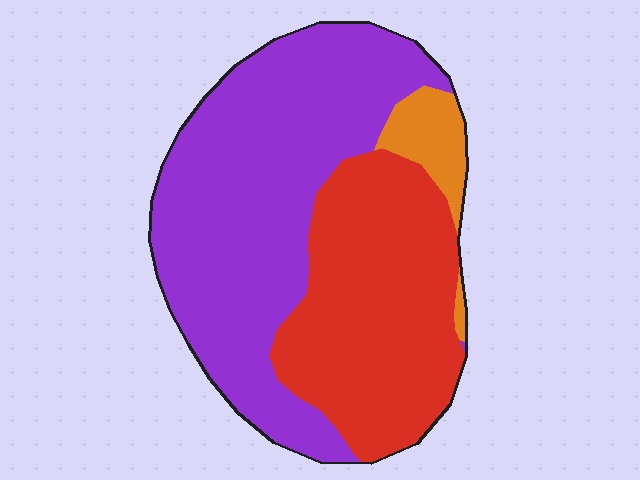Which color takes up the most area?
Purple, at roughly 55%.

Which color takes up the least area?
Orange, at roughly 5%.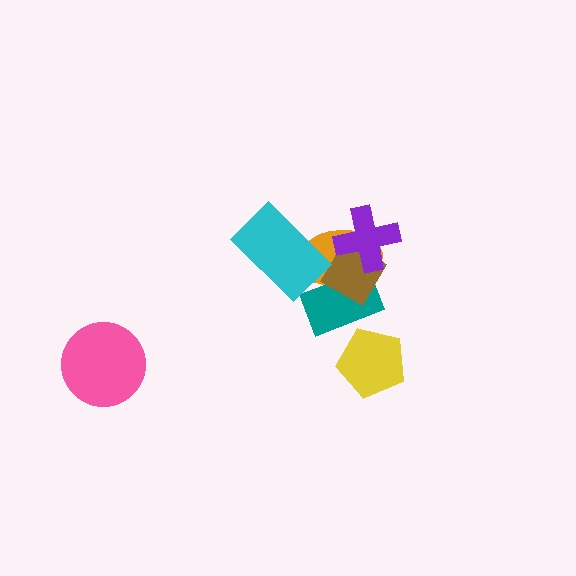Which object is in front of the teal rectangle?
The brown diamond is in front of the teal rectangle.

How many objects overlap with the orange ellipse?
4 objects overlap with the orange ellipse.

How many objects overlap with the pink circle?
0 objects overlap with the pink circle.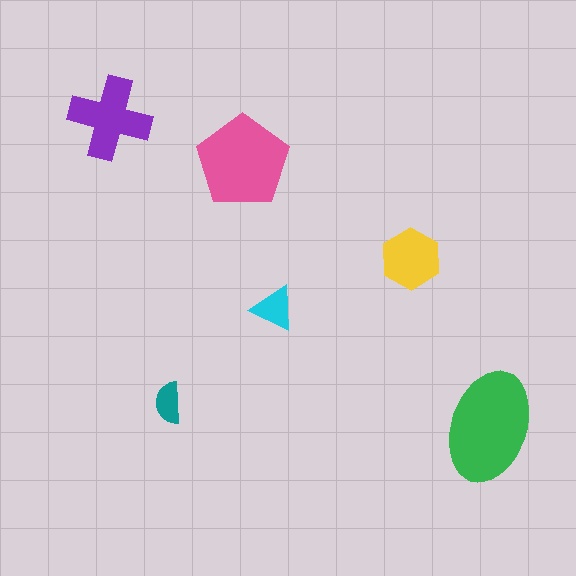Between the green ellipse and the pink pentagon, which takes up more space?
The green ellipse.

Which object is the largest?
The green ellipse.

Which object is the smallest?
The teal semicircle.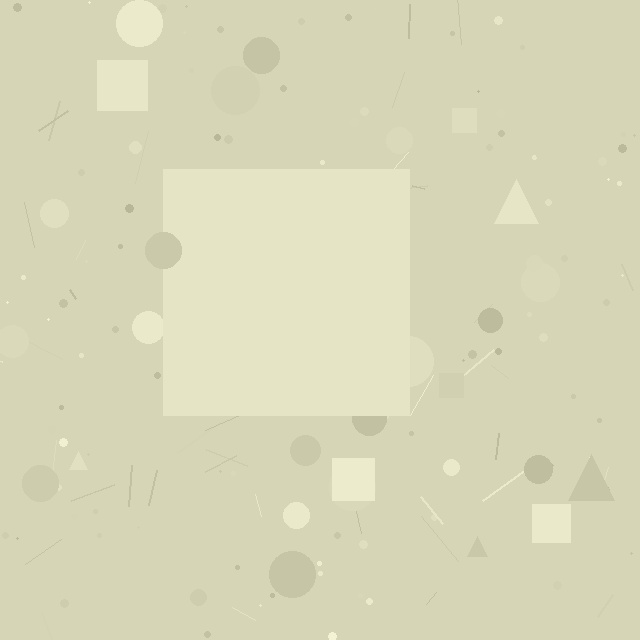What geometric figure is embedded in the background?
A square is embedded in the background.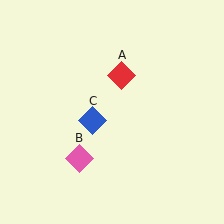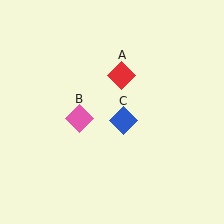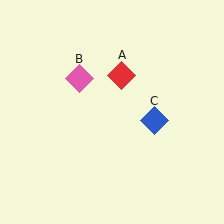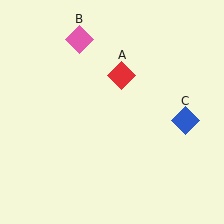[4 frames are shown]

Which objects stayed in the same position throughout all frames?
Red diamond (object A) remained stationary.